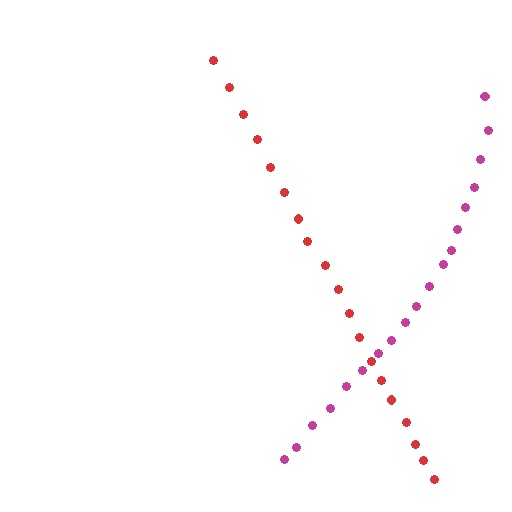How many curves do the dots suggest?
There are 2 distinct paths.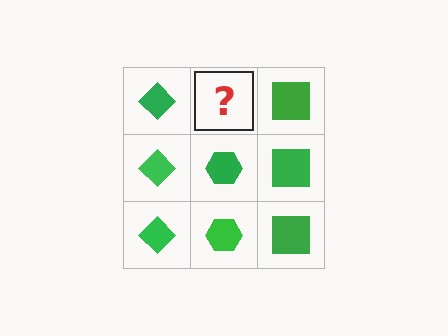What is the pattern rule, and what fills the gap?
The rule is that each column has a consistent shape. The gap should be filled with a green hexagon.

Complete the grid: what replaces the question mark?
The question mark should be replaced with a green hexagon.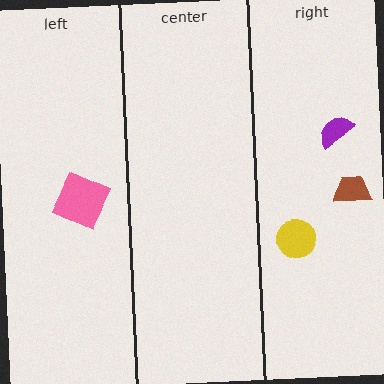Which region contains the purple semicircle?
The right region.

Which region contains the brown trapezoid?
The right region.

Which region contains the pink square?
The left region.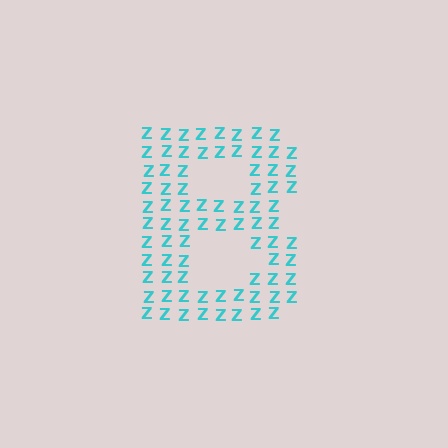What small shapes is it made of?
It is made of small letter Z's.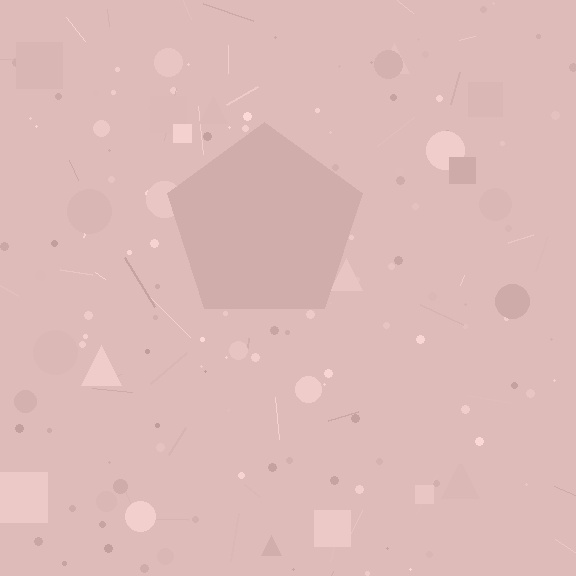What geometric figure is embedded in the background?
A pentagon is embedded in the background.